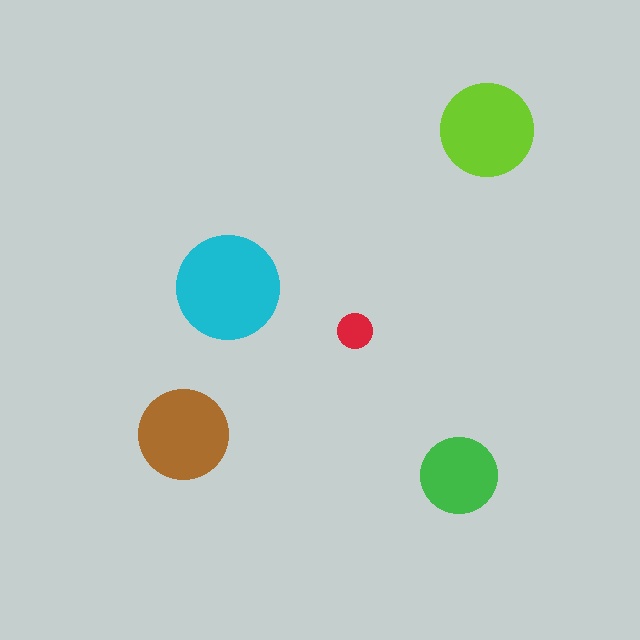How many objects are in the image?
There are 5 objects in the image.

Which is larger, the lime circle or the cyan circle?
The cyan one.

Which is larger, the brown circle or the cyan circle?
The cyan one.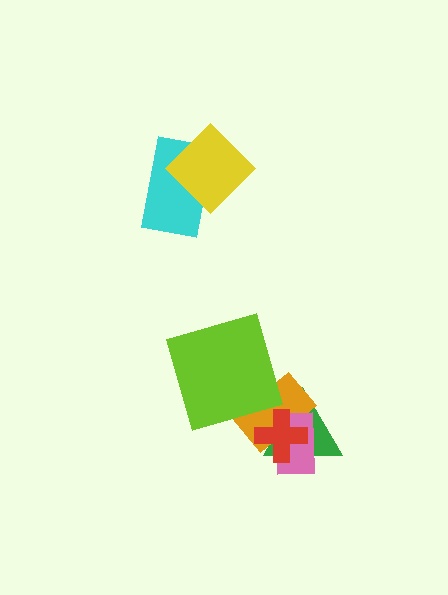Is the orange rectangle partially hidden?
Yes, it is partially covered by another shape.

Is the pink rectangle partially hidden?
Yes, it is partially covered by another shape.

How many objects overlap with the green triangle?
3 objects overlap with the green triangle.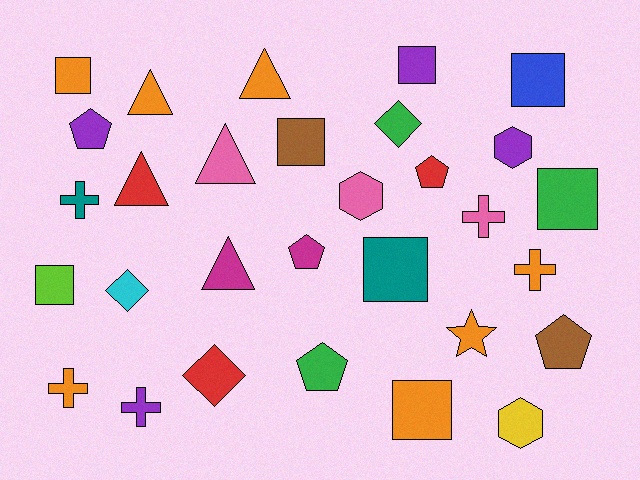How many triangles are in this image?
There are 5 triangles.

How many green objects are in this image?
There are 3 green objects.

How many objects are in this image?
There are 30 objects.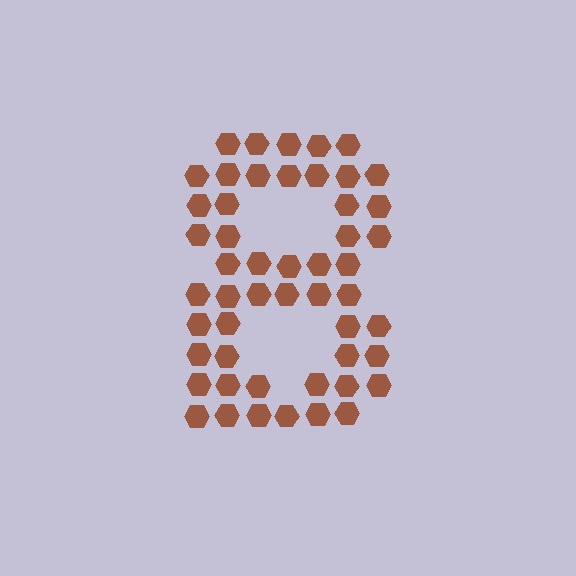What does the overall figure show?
The overall figure shows the digit 8.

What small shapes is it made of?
It is made of small hexagons.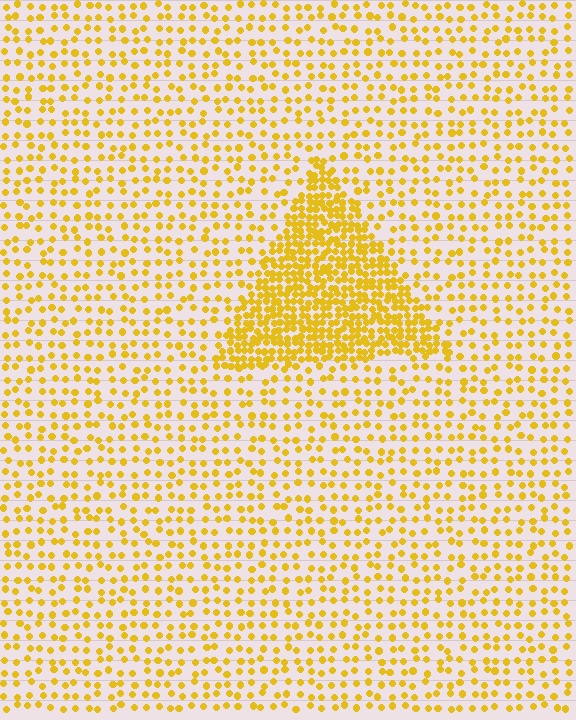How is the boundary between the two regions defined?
The boundary is defined by a change in element density (approximately 2.7x ratio). All elements are the same color, size, and shape.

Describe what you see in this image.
The image contains small yellow elements arranged at two different densities. A triangle-shaped region is visible where the elements are more densely packed than the surrounding area.